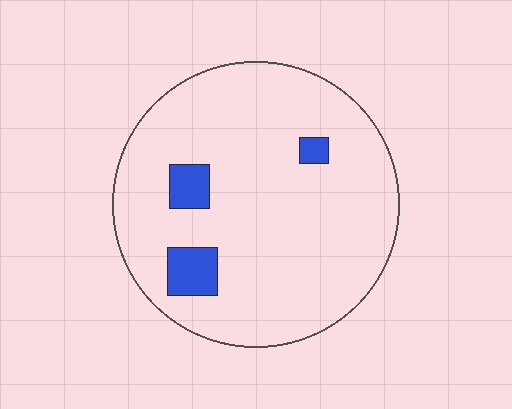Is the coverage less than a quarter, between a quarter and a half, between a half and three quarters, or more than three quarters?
Less than a quarter.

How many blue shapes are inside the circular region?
3.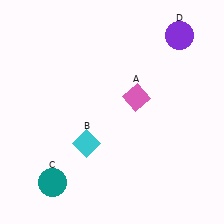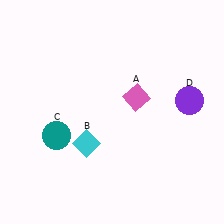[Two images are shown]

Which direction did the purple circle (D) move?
The purple circle (D) moved down.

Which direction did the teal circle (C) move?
The teal circle (C) moved up.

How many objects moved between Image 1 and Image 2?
2 objects moved between the two images.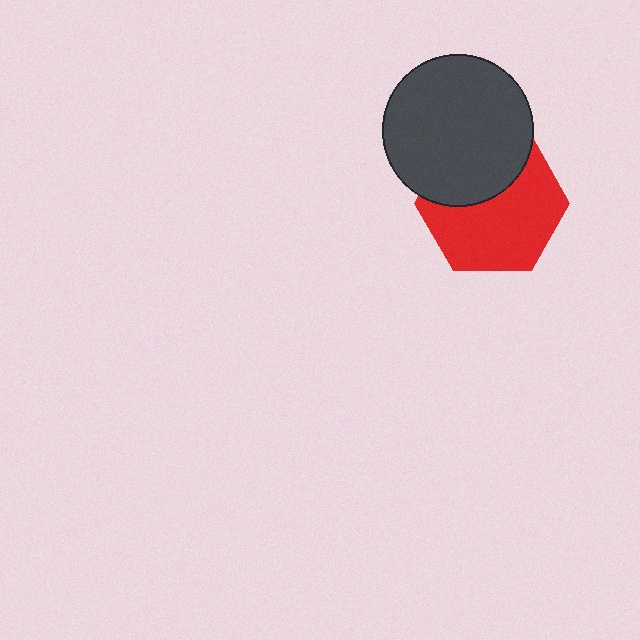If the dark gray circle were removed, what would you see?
You would see the complete red hexagon.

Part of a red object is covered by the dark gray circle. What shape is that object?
It is a hexagon.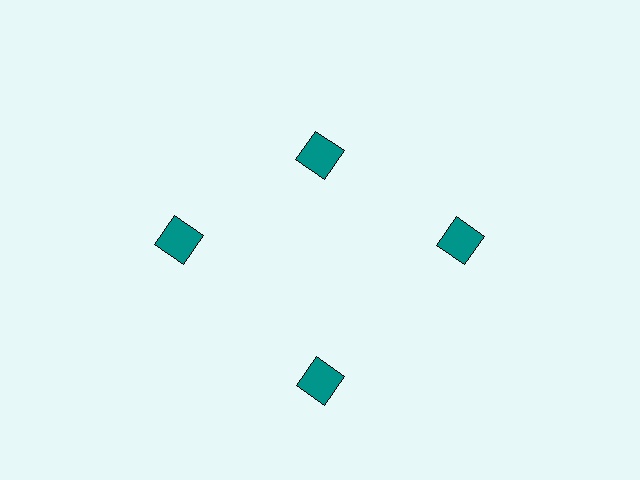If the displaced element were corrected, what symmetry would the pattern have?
It would have 4-fold rotational symmetry — the pattern would map onto itself every 90 degrees.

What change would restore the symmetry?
The symmetry would be restored by moving it outward, back onto the ring so that all 4 diamonds sit at equal angles and equal distance from the center.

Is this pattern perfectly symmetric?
No. The 4 teal diamonds are arranged in a ring, but one element near the 12 o'clock position is pulled inward toward the center, breaking the 4-fold rotational symmetry.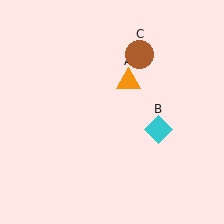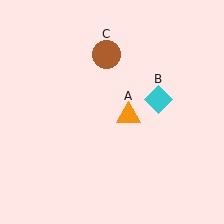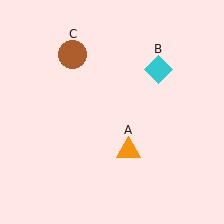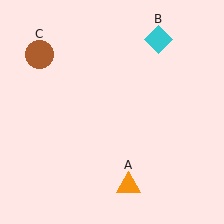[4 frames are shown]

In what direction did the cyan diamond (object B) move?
The cyan diamond (object B) moved up.